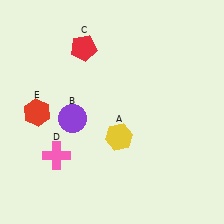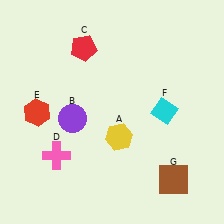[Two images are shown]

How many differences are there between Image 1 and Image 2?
There are 2 differences between the two images.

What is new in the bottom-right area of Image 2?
A brown square (G) was added in the bottom-right area of Image 2.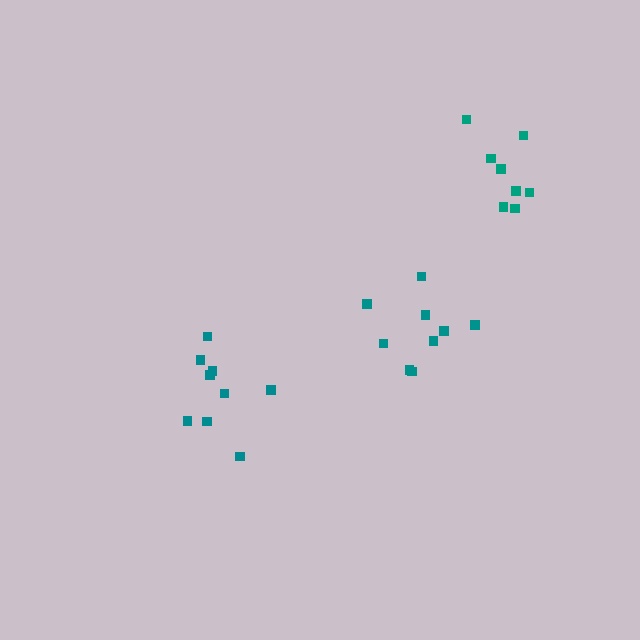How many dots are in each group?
Group 1: 9 dots, Group 2: 9 dots, Group 3: 8 dots (26 total).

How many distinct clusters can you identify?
There are 3 distinct clusters.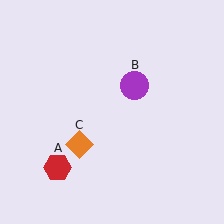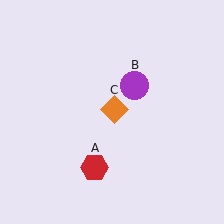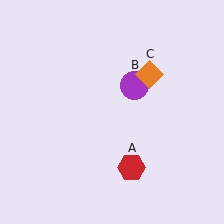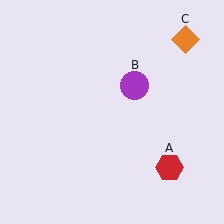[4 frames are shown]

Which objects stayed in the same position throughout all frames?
Purple circle (object B) remained stationary.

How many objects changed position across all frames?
2 objects changed position: red hexagon (object A), orange diamond (object C).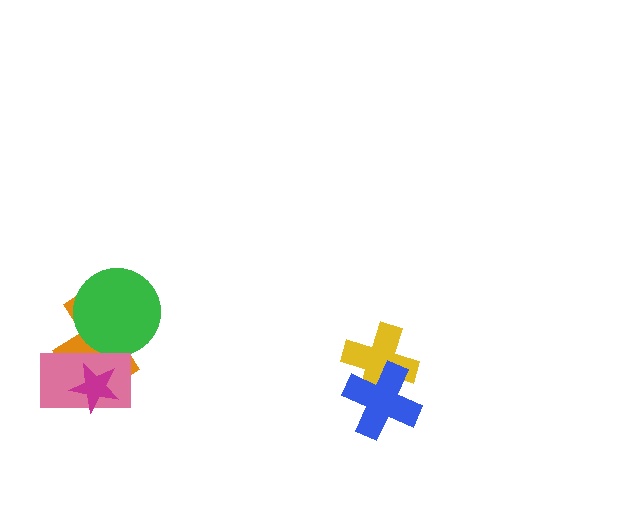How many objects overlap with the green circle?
2 objects overlap with the green circle.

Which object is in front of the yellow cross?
The blue cross is in front of the yellow cross.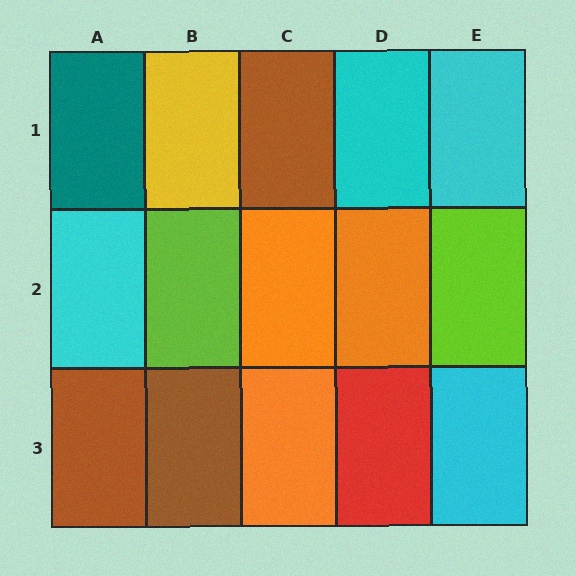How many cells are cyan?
4 cells are cyan.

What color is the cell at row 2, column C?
Orange.